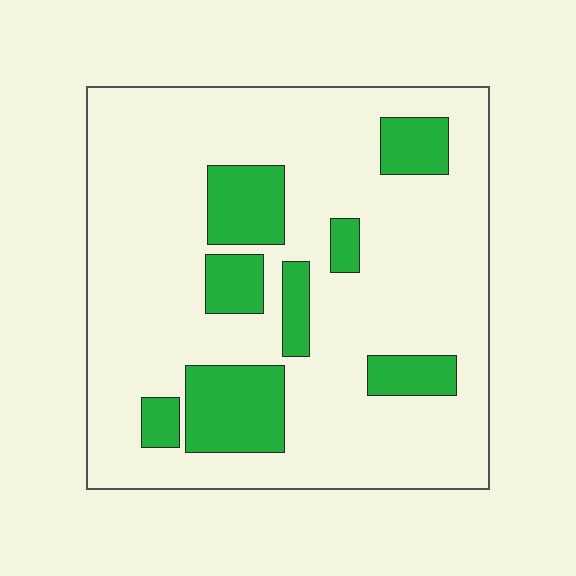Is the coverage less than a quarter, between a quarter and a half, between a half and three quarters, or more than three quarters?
Less than a quarter.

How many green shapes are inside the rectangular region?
8.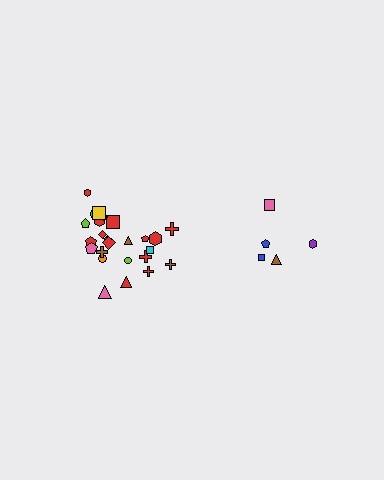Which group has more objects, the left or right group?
The left group.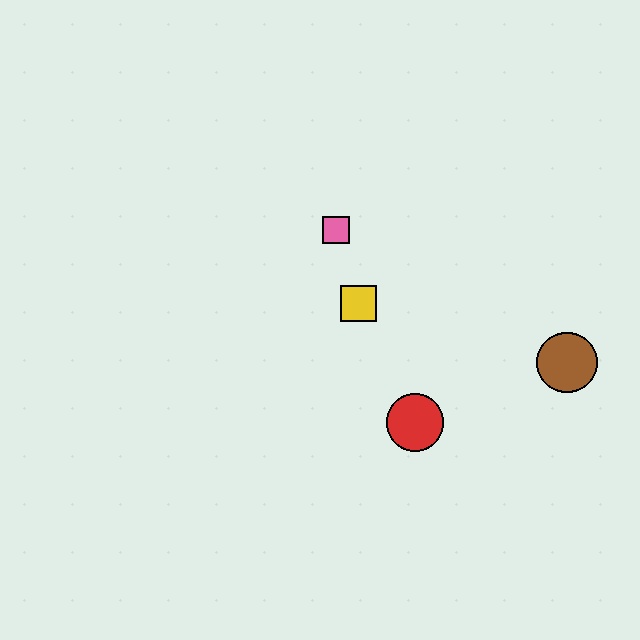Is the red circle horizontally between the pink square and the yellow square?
No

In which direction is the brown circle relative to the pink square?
The brown circle is to the right of the pink square.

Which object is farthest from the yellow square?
The brown circle is farthest from the yellow square.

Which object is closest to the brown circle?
The red circle is closest to the brown circle.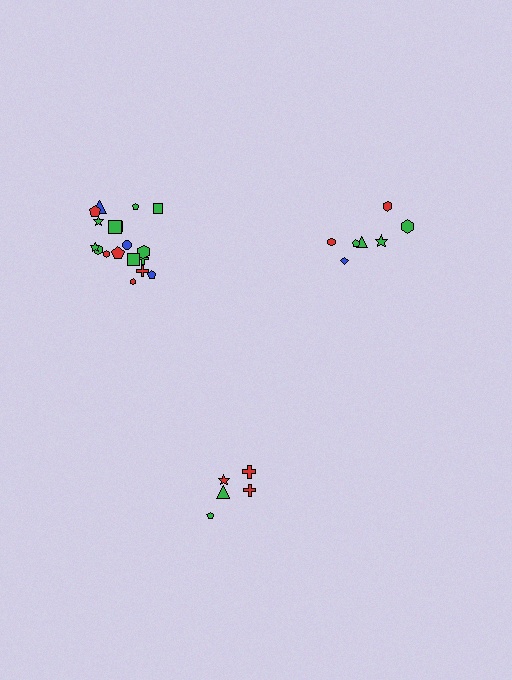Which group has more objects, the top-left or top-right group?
The top-left group.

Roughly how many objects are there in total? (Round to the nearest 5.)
Roughly 30 objects in total.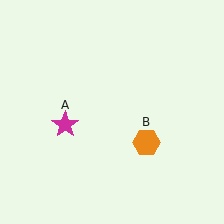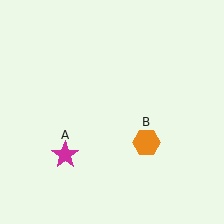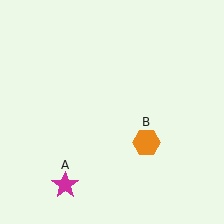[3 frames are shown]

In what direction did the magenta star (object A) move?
The magenta star (object A) moved down.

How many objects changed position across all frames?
1 object changed position: magenta star (object A).